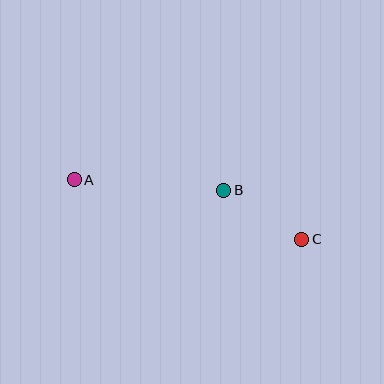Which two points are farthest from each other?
Points A and C are farthest from each other.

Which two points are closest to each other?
Points B and C are closest to each other.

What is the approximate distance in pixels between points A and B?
The distance between A and B is approximately 150 pixels.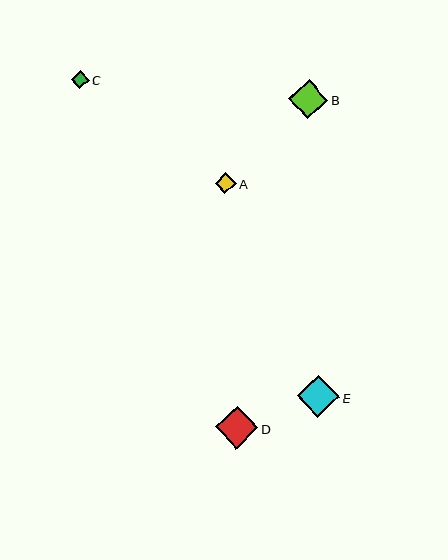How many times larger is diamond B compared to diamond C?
Diamond B is approximately 2.2 times the size of diamond C.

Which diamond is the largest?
Diamond D is the largest with a size of approximately 43 pixels.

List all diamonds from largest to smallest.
From largest to smallest: D, E, B, A, C.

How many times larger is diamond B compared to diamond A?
Diamond B is approximately 1.9 times the size of diamond A.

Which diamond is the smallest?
Diamond C is the smallest with a size of approximately 18 pixels.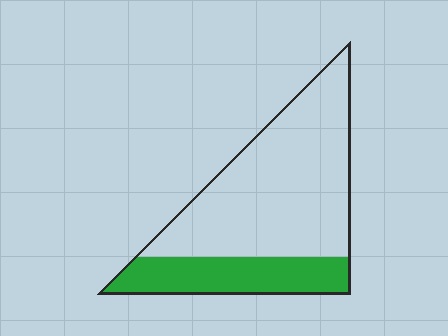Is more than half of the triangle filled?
No.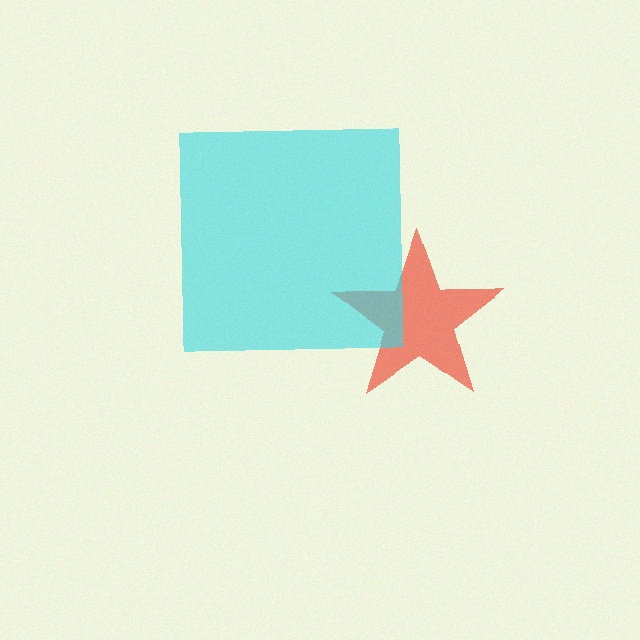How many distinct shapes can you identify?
There are 2 distinct shapes: a red star, a cyan square.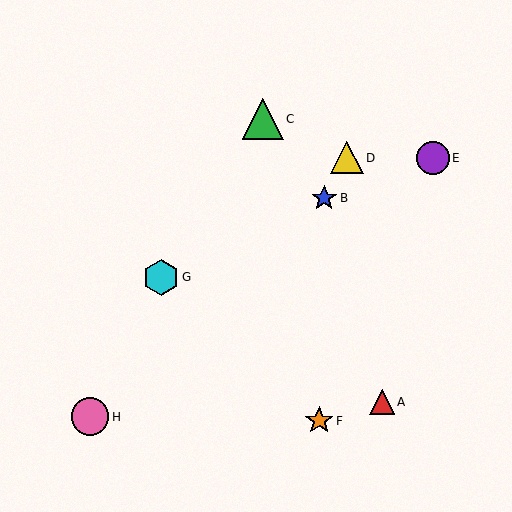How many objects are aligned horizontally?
2 objects (D, E) are aligned horizontally.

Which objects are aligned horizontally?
Objects D, E are aligned horizontally.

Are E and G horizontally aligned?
No, E is at y≈158 and G is at y≈277.